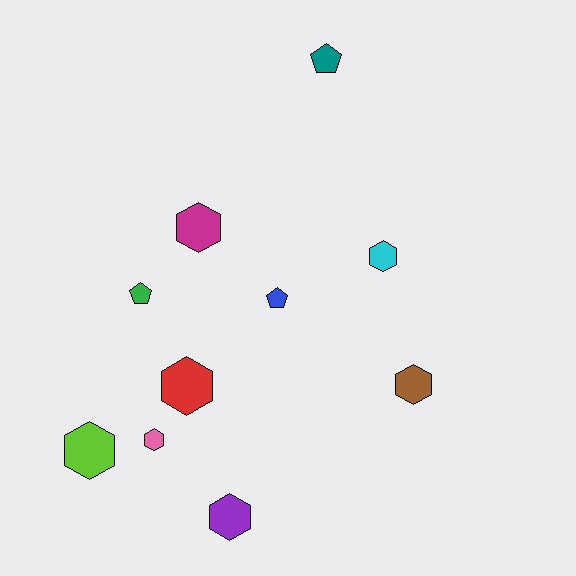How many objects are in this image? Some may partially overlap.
There are 10 objects.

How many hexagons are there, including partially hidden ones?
There are 7 hexagons.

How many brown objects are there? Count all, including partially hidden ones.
There is 1 brown object.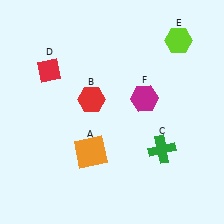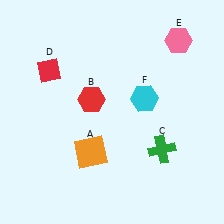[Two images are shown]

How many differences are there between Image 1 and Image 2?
There are 2 differences between the two images.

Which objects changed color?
E changed from lime to pink. F changed from magenta to cyan.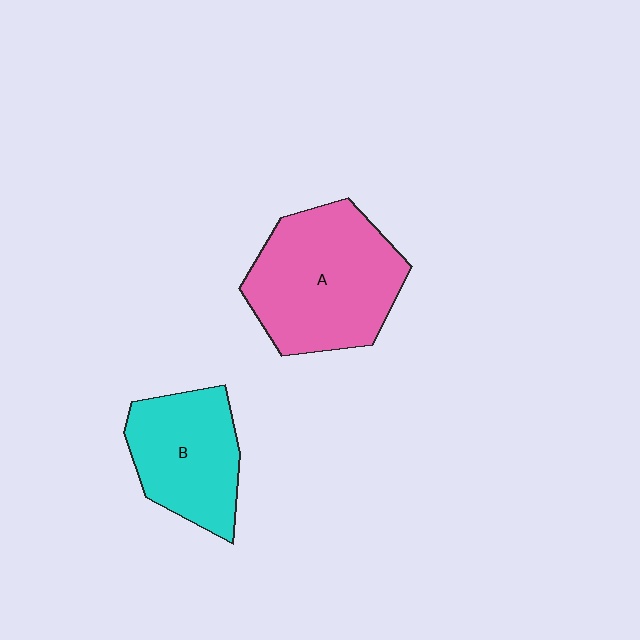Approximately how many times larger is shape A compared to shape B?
Approximately 1.4 times.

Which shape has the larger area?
Shape A (pink).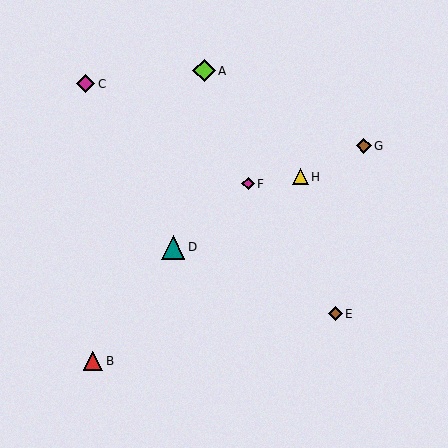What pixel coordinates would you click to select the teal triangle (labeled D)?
Click at (173, 247) to select the teal triangle D.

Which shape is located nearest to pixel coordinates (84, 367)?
The red triangle (labeled B) at (93, 361) is nearest to that location.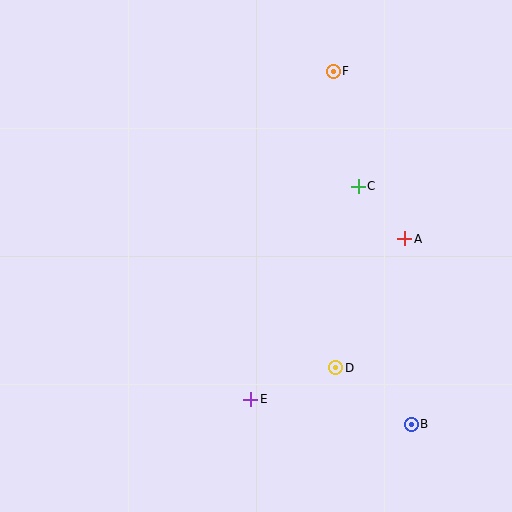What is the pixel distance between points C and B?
The distance between C and B is 244 pixels.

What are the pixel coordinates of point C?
Point C is at (358, 186).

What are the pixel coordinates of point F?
Point F is at (333, 71).